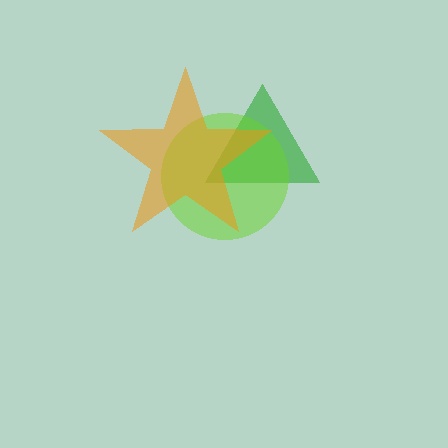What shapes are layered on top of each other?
The layered shapes are: a green triangle, a lime circle, an orange star.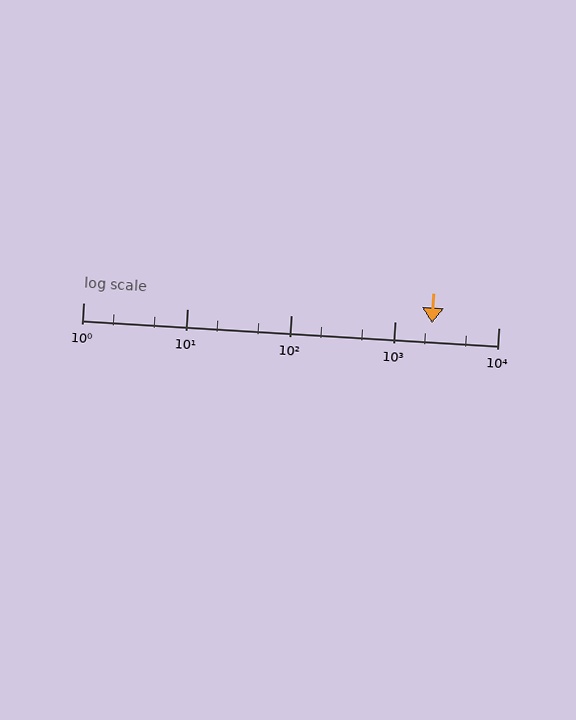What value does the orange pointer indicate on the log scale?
The pointer indicates approximately 2300.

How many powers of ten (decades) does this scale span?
The scale spans 4 decades, from 1 to 10000.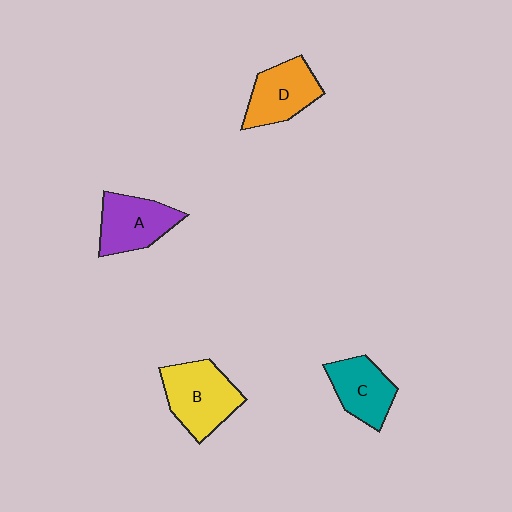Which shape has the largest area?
Shape B (yellow).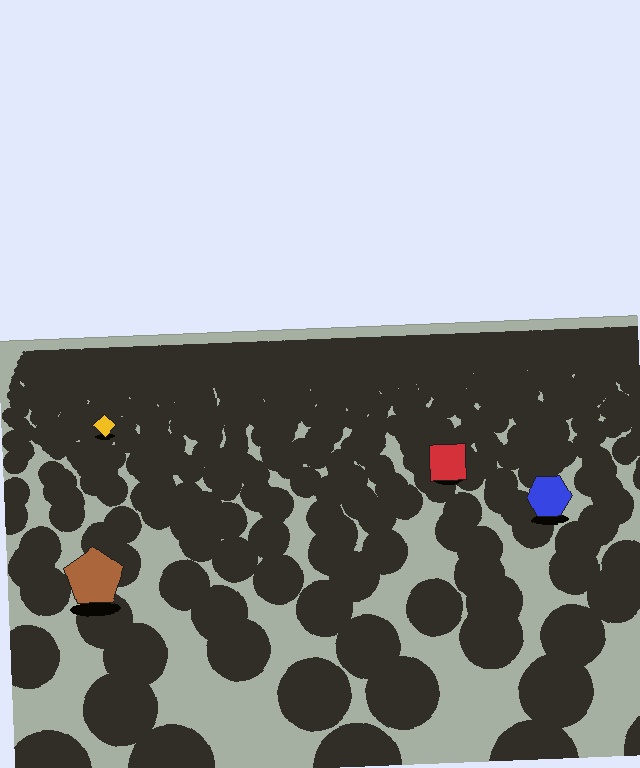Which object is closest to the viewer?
The brown pentagon is closest. The texture marks near it are larger and more spread out.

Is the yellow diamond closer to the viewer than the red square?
No. The red square is closer — you can tell from the texture gradient: the ground texture is coarser near it.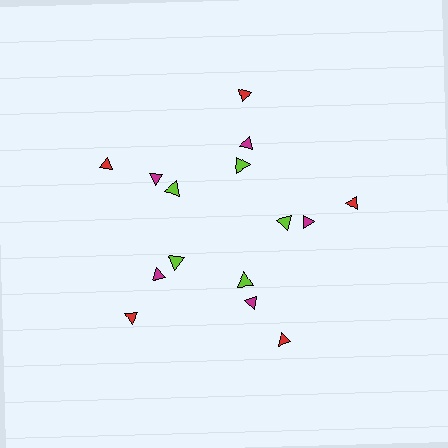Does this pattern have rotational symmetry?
Yes, this pattern has 5-fold rotational symmetry. It looks the same after rotating 72 degrees around the center.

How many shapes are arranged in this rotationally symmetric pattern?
There are 15 shapes, arranged in 5 groups of 3.